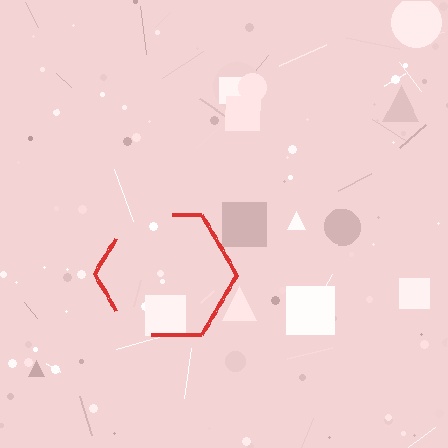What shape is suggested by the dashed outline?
The dashed outline suggests a hexagon.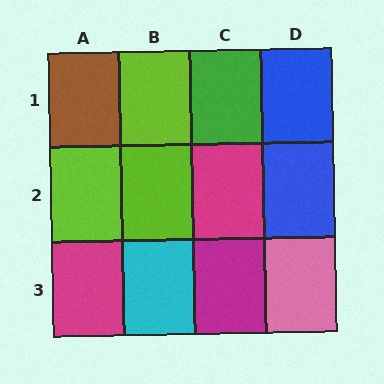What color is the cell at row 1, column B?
Lime.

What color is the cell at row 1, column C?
Green.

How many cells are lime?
3 cells are lime.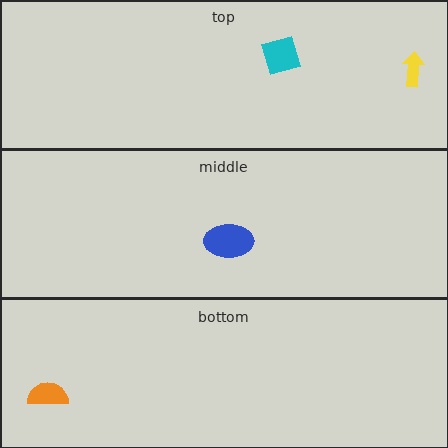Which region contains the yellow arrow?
The top region.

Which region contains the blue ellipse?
The middle region.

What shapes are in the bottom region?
The orange semicircle.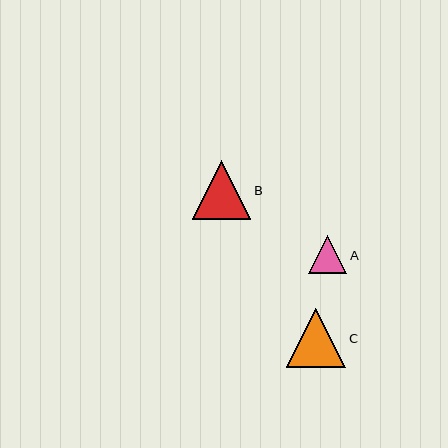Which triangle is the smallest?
Triangle A is the smallest with a size of approximately 38 pixels.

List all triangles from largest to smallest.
From largest to smallest: C, B, A.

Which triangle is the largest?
Triangle C is the largest with a size of approximately 59 pixels.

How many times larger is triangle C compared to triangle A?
Triangle C is approximately 1.6 times the size of triangle A.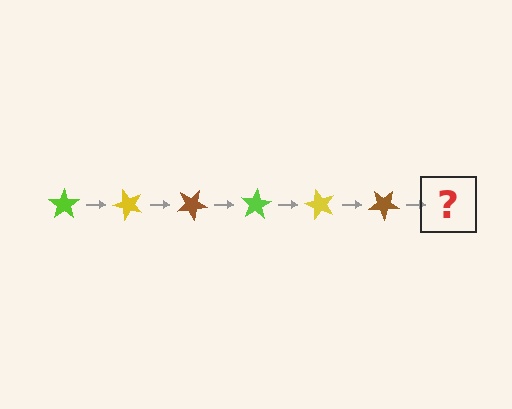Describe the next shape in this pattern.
It should be a lime star, rotated 300 degrees from the start.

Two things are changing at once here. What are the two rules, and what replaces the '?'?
The two rules are that it rotates 50 degrees each step and the color cycles through lime, yellow, and brown. The '?' should be a lime star, rotated 300 degrees from the start.